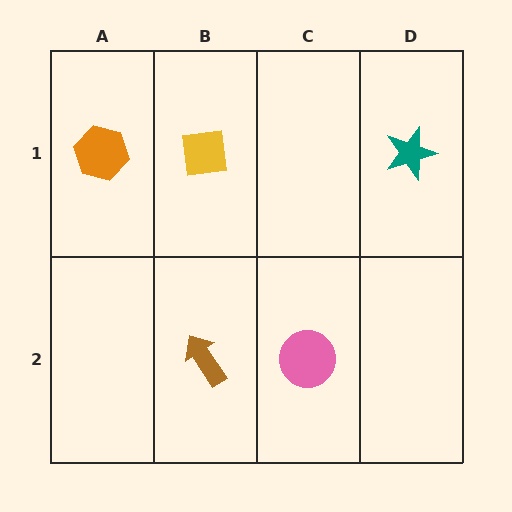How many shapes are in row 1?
3 shapes.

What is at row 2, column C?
A pink circle.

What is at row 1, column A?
An orange hexagon.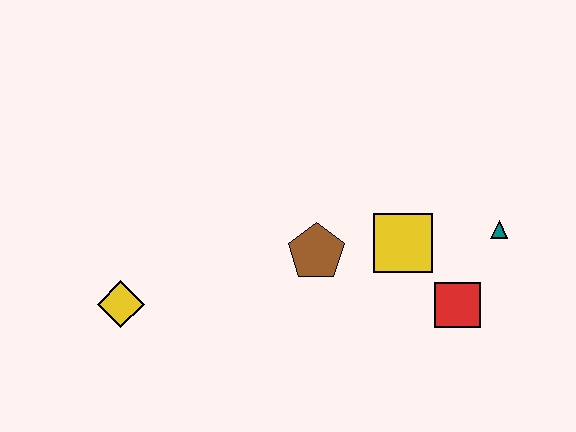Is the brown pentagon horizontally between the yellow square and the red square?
No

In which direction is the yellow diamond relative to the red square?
The yellow diamond is to the left of the red square.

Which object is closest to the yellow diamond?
The brown pentagon is closest to the yellow diamond.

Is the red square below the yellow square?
Yes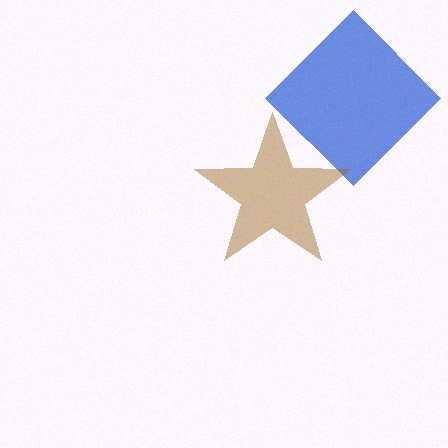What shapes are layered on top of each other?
The layered shapes are: a blue diamond, a brown star.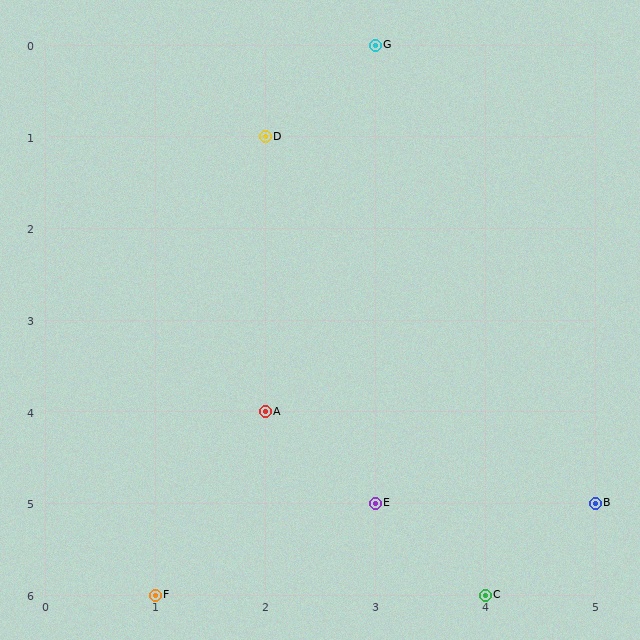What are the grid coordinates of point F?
Point F is at grid coordinates (1, 6).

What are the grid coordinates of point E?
Point E is at grid coordinates (3, 5).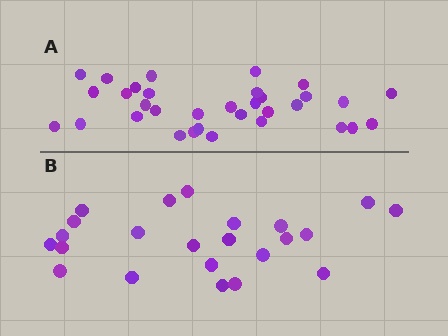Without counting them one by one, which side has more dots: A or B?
Region A (the top region) has more dots.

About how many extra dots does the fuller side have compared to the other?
Region A has roughly 10 or so more dots than region B.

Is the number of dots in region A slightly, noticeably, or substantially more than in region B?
Region A has noticeably more, but not dramatically so. The ratio is roughly 1.4 to 1.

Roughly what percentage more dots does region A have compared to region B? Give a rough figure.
About 45% more.